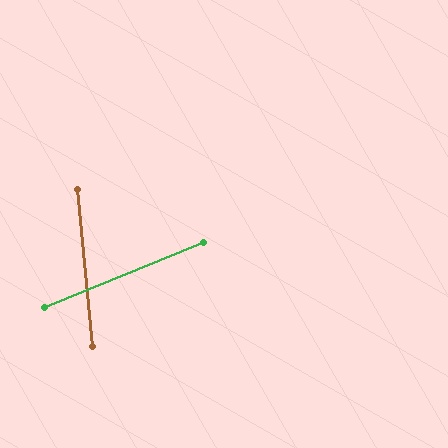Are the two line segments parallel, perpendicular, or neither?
Neither parallel nor perpendicular — they differ by about 73°.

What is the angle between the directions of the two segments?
Approximately 73 degrees.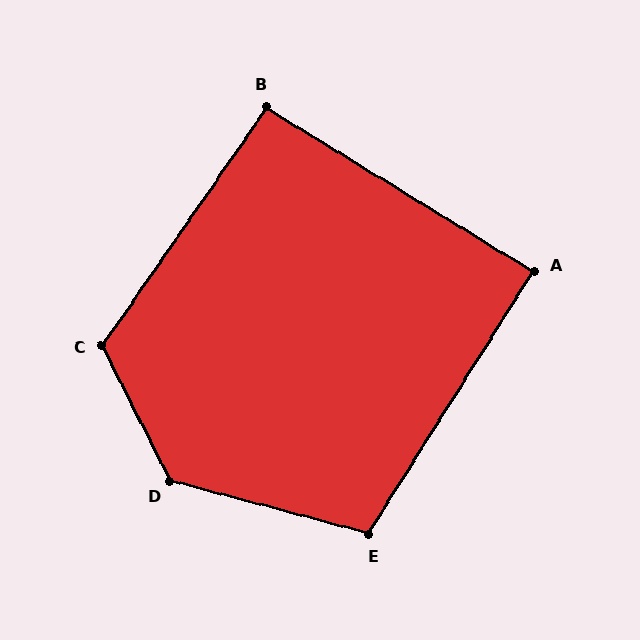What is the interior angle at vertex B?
Approximately 93 degrees (approximately right).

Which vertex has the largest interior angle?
D, at approximately 132 degrees.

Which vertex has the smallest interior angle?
A, at approximately 89 degrees.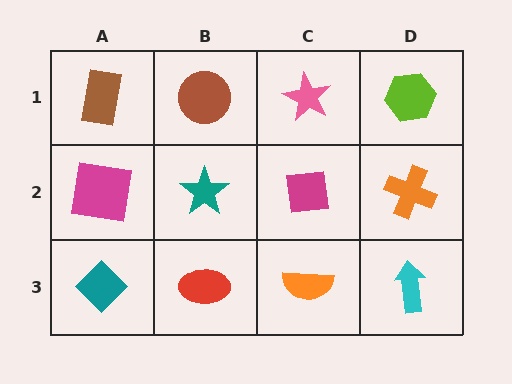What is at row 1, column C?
A pink star.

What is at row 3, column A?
A teal diamond.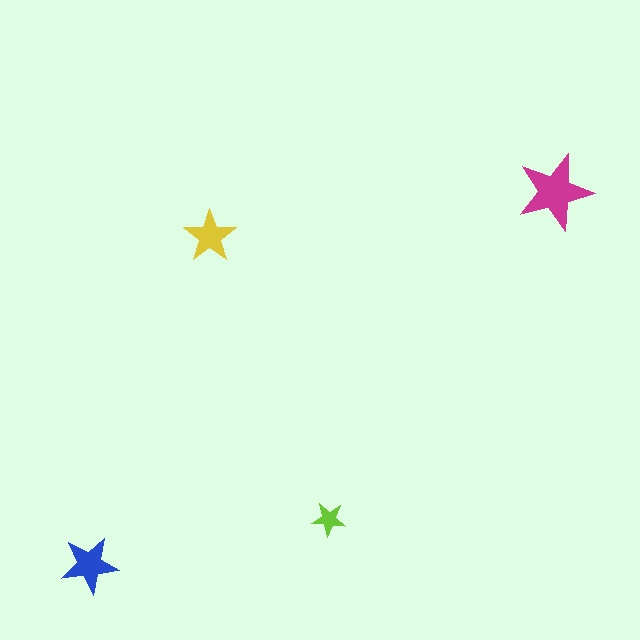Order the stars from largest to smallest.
the magenta one, the blue one, the yellow one, the lime one.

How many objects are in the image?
There are 4 objects in the image.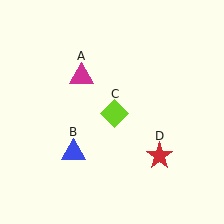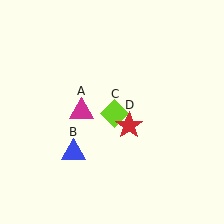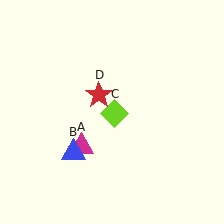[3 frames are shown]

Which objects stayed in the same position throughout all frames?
Blue triangle (object B) and lime diamond (object C) remained stationary.